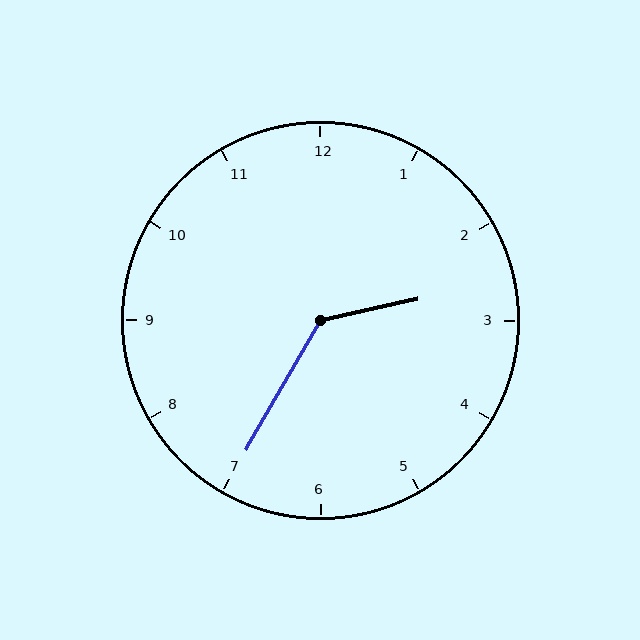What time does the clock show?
2:35.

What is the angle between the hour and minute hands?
Approximately 132 degrees.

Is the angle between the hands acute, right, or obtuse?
It is obtuse.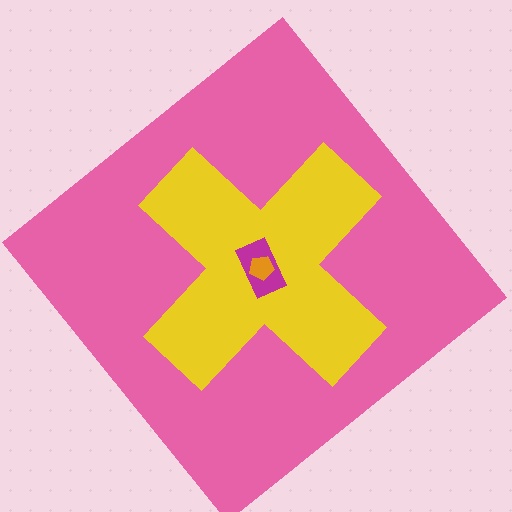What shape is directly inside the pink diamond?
The yellow cross.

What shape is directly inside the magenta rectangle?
The orange pentagon.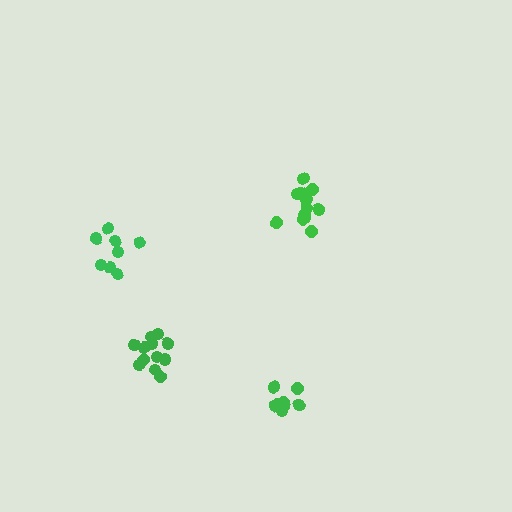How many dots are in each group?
Group 1: 12 dots, Group 2: 12 dots, Group 3: 8 dots, Group 4: 9 dots (41 total).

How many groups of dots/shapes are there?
There are 4 groups.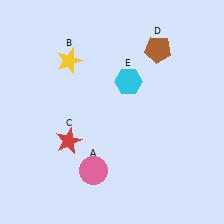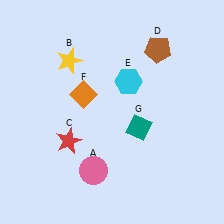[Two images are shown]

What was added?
An orange diamond (F), a teal diamond (G) were added in Image 2.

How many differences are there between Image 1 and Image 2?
There are 2 differences between the two images.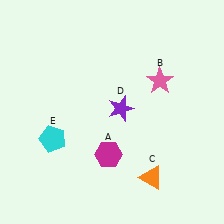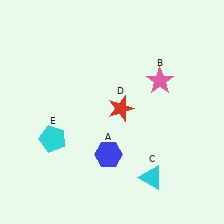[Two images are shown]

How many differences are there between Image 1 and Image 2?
There are 3 differences between the two images.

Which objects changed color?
A changed from magenta to blue. C changed from orange to cyan. D changed from purple to red.